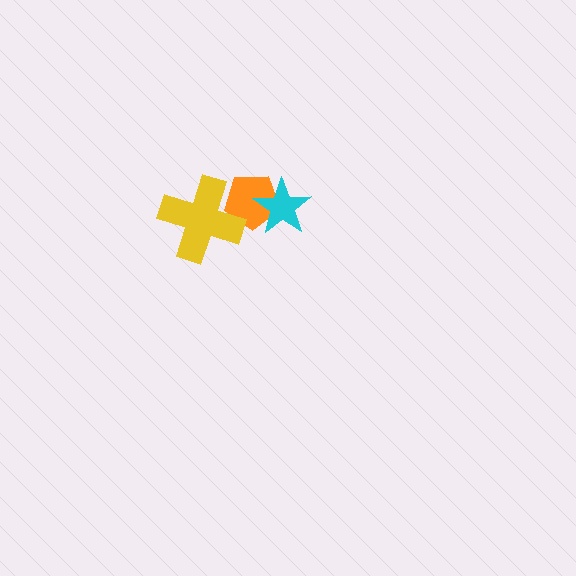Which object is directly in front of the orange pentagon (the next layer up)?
The cyan star is directly in front of the orange pentagon.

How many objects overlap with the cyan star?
1 object overlaps with the cyan star.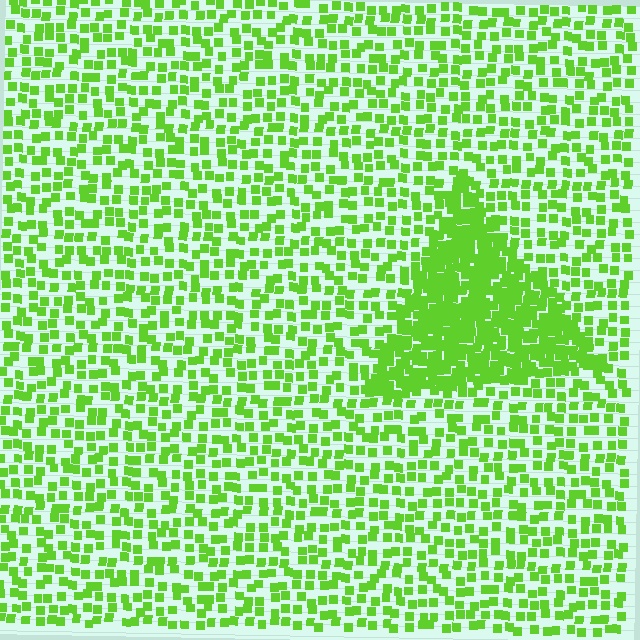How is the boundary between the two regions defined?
The boundary is defined by a change in element density (approximately 2.4x ratio). All elements are the same color, size, and shape.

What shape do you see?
I see a triangle.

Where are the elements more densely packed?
The elements are more densely packed inside the triangle boundary.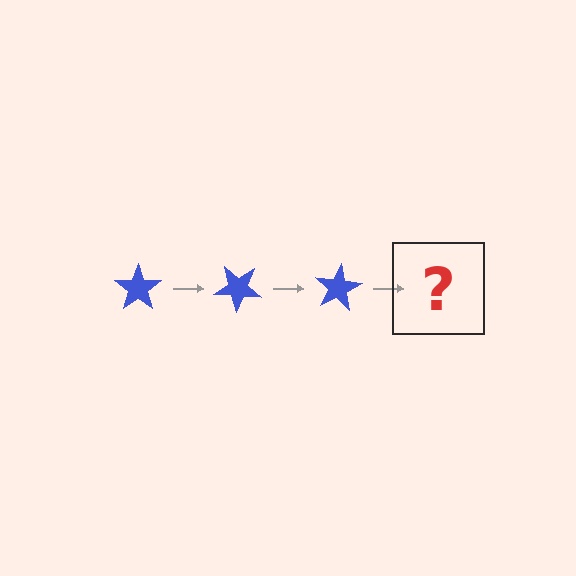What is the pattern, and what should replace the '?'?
The pattern is that the star rotates 40 degrees each step. The '?' should be a blue star rotated 120 degrees.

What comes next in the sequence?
The next element should be a blue star rotated 120 degrees.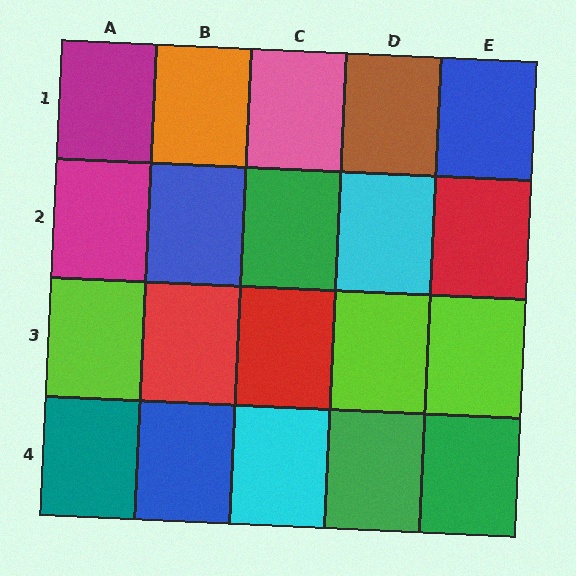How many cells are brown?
1 cell is brown.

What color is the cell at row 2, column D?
Cyan.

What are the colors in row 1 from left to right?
Magenta, orange, pink, brown, blue.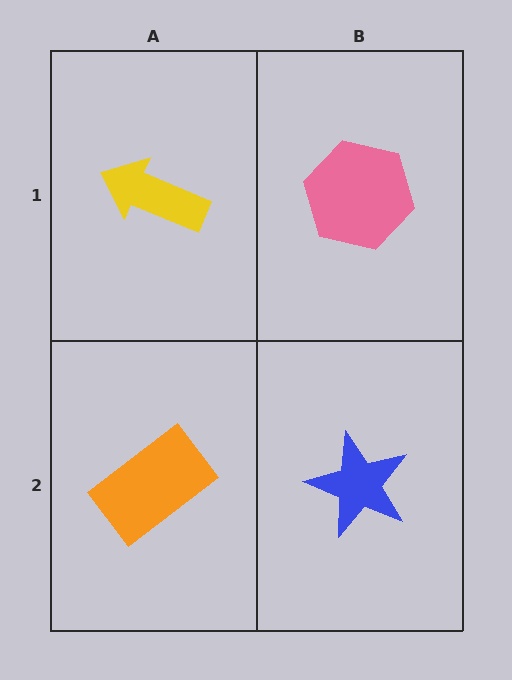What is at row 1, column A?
A yellow arrow.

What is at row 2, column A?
An orange rectangle.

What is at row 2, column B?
A blue star.